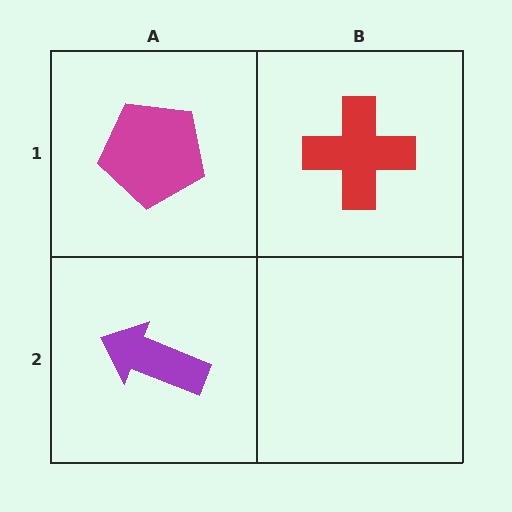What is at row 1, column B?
A red cross.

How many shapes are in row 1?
2 shapes.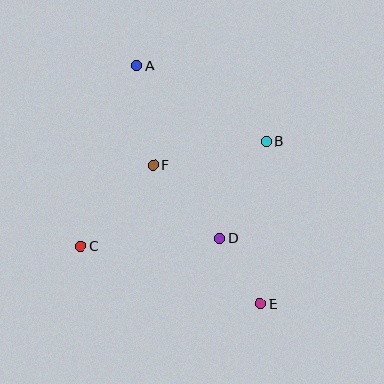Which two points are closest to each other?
Points D and E are closest to each other.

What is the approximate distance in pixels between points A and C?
The distance between A and C is approximately 189 pixels.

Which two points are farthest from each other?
Points A and E are farthest from each other.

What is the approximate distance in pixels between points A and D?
The distance between A and D is approximately 192 pixels.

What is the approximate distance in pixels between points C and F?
The distance between C and F is approximately 109 pixels.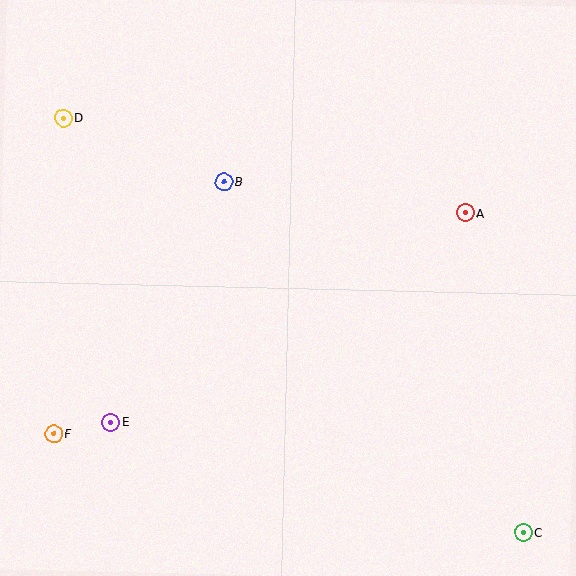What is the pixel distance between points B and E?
The distance between B and E is 266 pixels.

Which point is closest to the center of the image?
Point B at (224, 182) is closest to the center.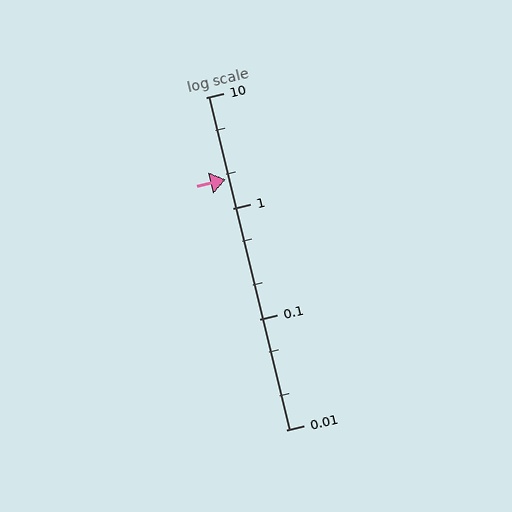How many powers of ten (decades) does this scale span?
The scale spans 3 decades, from 0.01 to 10.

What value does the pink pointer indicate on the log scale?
The pointer indicates approximately 1.8.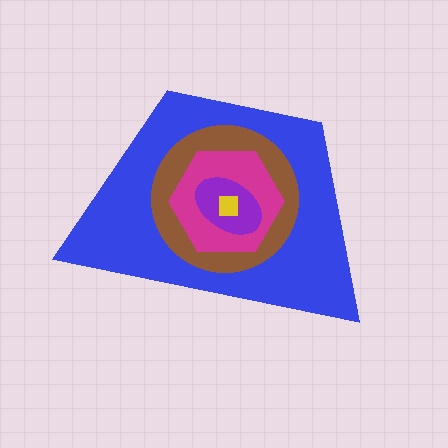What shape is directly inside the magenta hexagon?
The purple ellipse.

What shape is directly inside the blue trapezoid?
The brown circle.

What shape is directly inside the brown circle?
The magenta hexagon.